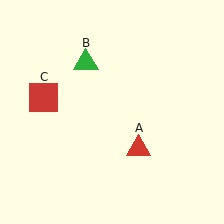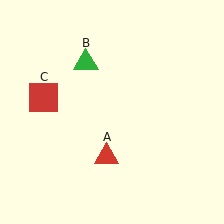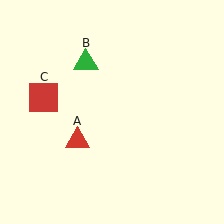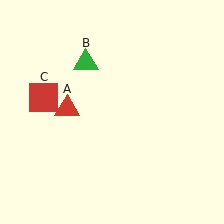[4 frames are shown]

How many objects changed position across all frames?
1 object changed position: red triangle (object A).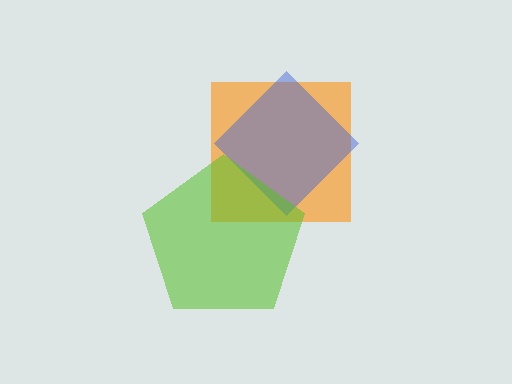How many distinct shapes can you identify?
There are 3 distinct shapes: an orange square, a blue diamond, a lime pentagon.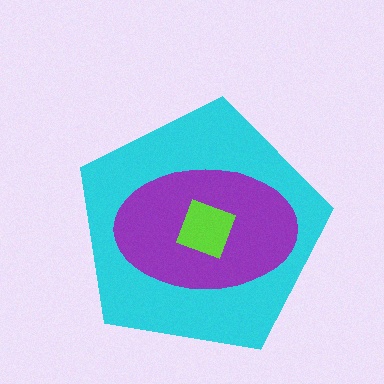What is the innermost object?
The lime square.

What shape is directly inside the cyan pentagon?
The purple ellipse.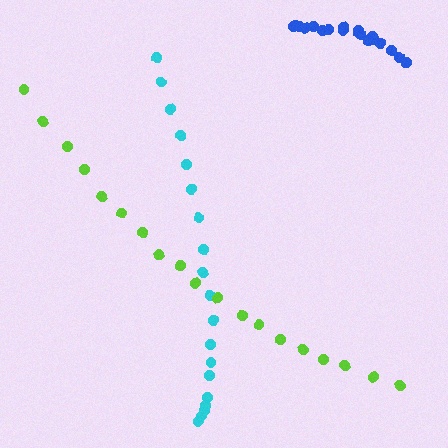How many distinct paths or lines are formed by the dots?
There are 3 distinct paths.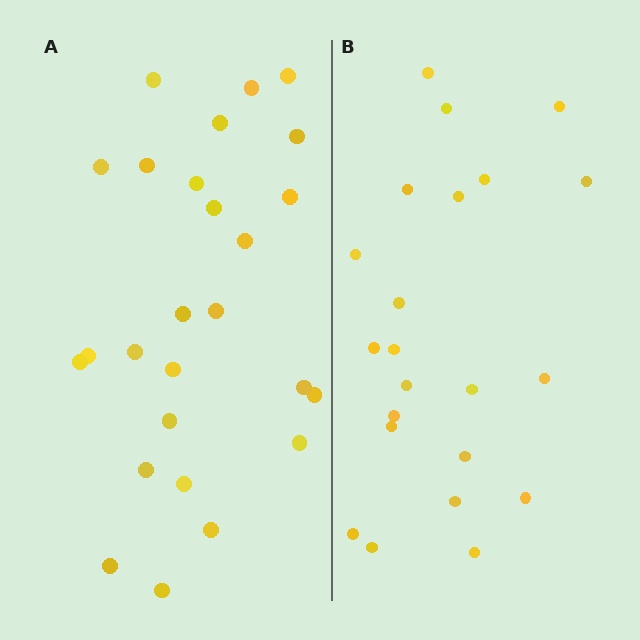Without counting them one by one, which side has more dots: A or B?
Region A (the left region) has more dots.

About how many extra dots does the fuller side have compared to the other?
Region A has about 4 more dots than region B.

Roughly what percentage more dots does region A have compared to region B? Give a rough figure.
About 20% more.